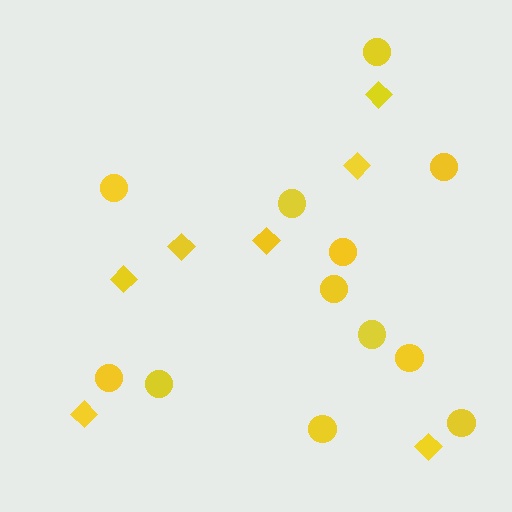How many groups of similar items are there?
There are 2 groups: one group of circles (12) and one group of diamonds (7).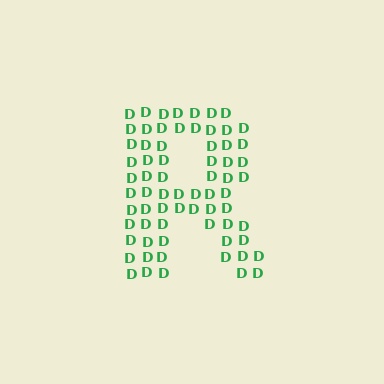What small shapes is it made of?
It is made of small letter D's.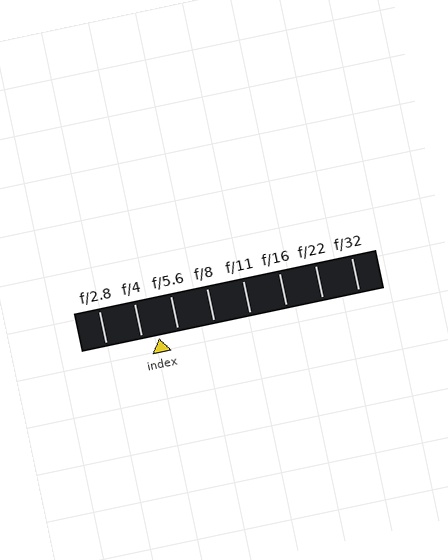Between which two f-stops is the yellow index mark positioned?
The index mark is between f/4 and f/5.6.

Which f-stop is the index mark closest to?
The index mark is closest to f/4.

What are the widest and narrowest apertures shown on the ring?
The widest aperture shown is f/2.8 and the narrowest is f/32.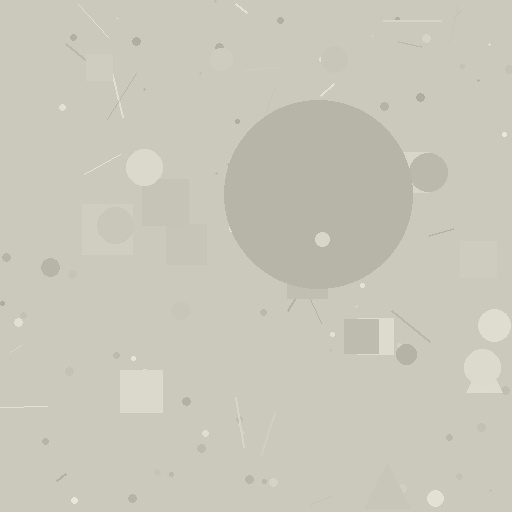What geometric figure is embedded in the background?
A circle is embedded in the background.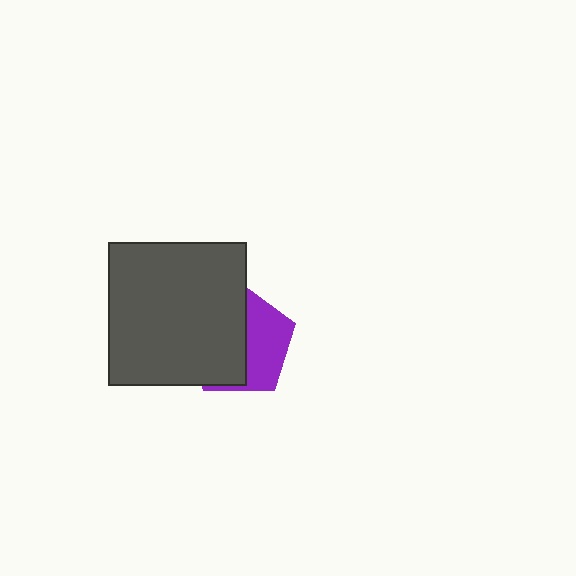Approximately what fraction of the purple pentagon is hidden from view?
Roughly 58% of the purple pentagon is hidden behind the dark gray rectangle.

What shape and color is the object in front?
The object in front is a dark gray rectangle.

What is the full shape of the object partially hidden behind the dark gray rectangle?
The partially hidden object is a purple pentagon.